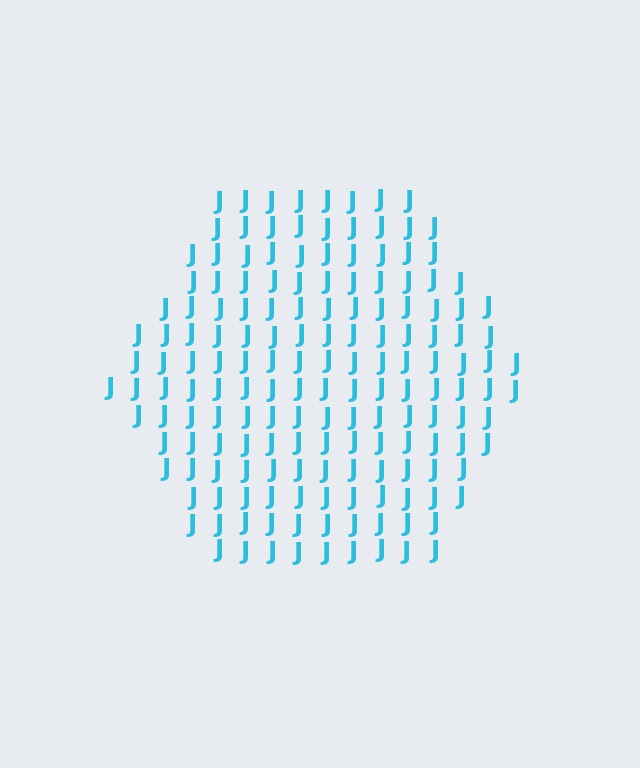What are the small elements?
The small elements are letter J's.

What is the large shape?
The large shape is a hexagon.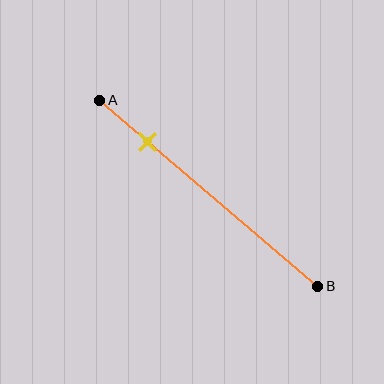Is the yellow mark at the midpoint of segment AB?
No, the mark is at about 20% from A, not at the 50% midpoint.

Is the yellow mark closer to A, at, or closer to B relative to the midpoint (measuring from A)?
The yellow mark is closer to point A than the midpoint of segment AB.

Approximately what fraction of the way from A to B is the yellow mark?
The yellow mark is approximately 20% of the way from A to B.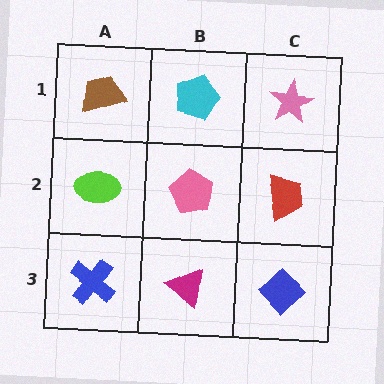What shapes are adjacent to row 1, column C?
A red trapezoid (row 2, column C), a cyan pentagon (row 1, column B).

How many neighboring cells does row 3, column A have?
2.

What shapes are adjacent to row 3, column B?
A pink pentagon (row 2, column B), a blue cross (row 3, column A), a blue diamond (row 3, column C).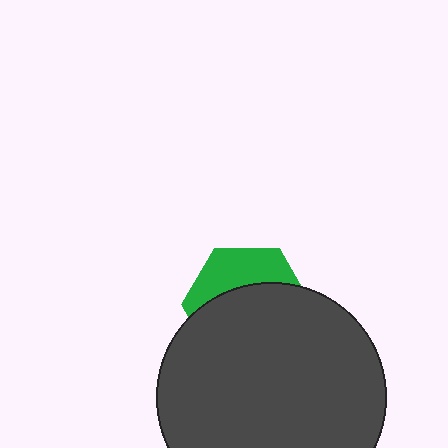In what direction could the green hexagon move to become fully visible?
The green hexagon could move up. That would shift it out from behind the dark gray circle entirely.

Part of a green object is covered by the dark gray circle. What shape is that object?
It is a hexagon.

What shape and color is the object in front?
The object in front is a dark gray circle.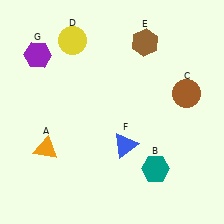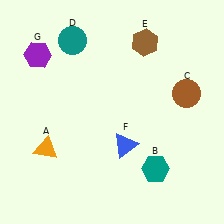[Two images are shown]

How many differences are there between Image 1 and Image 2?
There is 1 difference between the two images.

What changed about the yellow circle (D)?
In Image 1, D is yellow. In Image 2, it changed to teal.